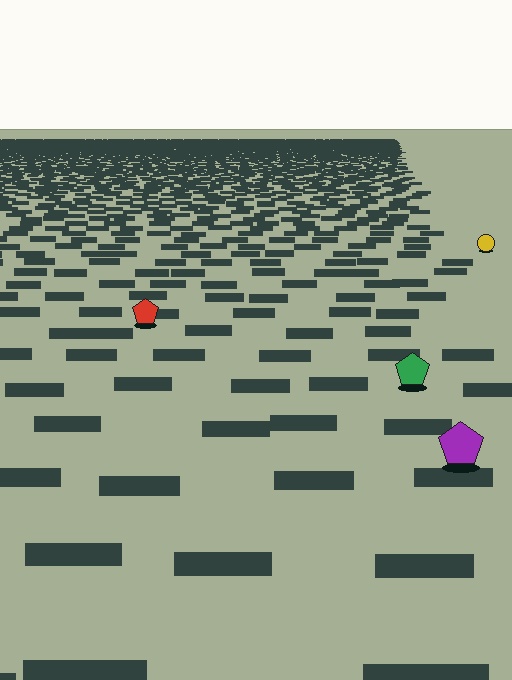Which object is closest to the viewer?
The purple pentagon is closest. The texture marks near it are larger and more spread out.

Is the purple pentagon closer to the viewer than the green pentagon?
Yes. The purple pentagon is closer — you can tell from the texture gradient: the ground texture is coarser near it.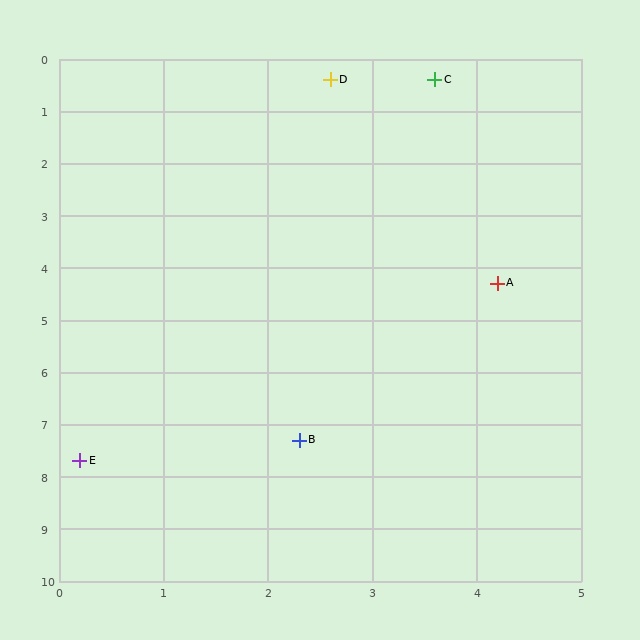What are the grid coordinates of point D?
Point D is at approximately (2.6, 0.4).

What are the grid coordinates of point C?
Point C is at approximately (3.6, 0.4).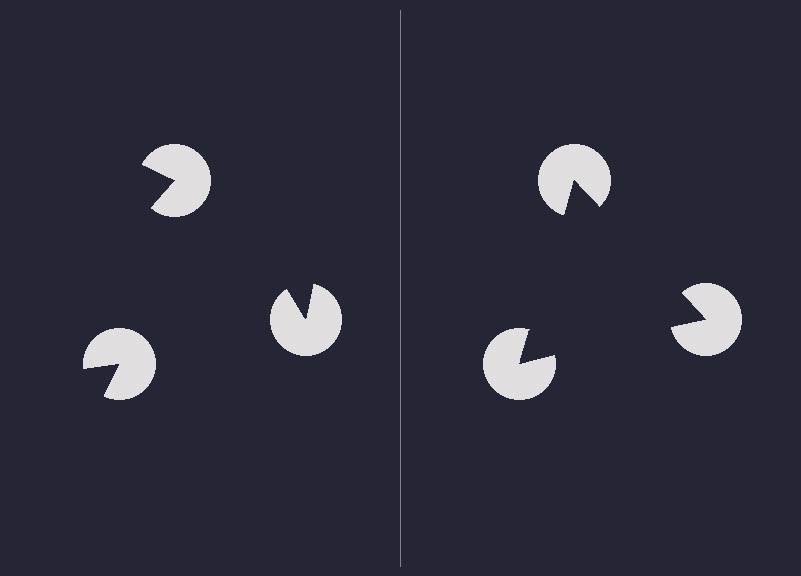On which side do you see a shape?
An illusory triangle appears on the right side. On the left side the wedge cuts are rotated, so no coherent shape forms.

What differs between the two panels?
The pac-man discs are positioned identically on both sides; only the wedge orientations differ. On the right they align to a triangle; on the left they are misaligned.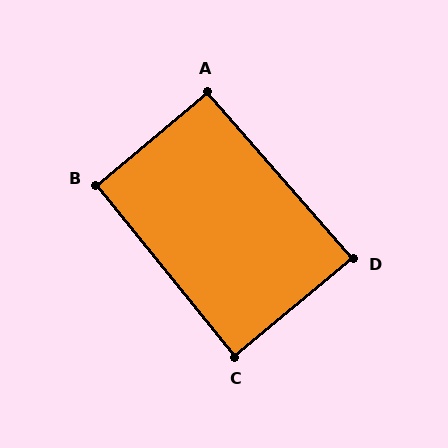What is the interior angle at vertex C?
Approximately 89 degrees (approximately right).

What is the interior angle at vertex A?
Approximately 91 degrees (approximately right).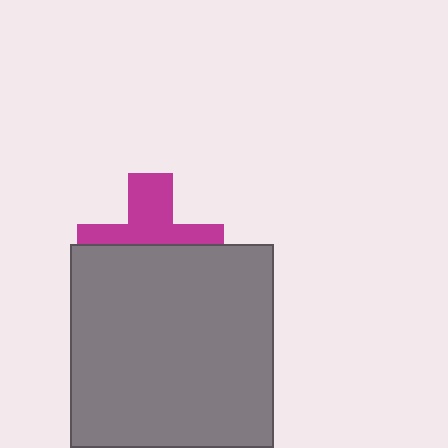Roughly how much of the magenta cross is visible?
About half of it is visible (roughly 47%).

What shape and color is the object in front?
The object in front is a gray square.